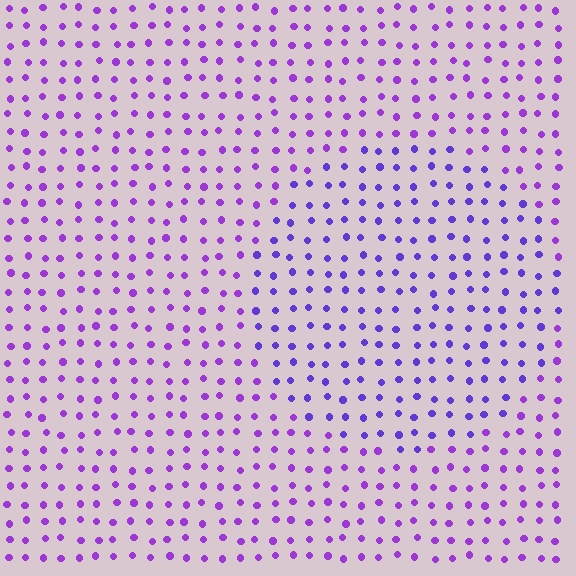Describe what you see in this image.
The image is filled with small purple elements in a uniform arrangement. A circle-shaped region is visible where the elements are tinted to a slightly different hue, forming a subtle color boundary.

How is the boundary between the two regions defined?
The boundary is defined purely by a slight shift in hue (about 22 degrees). Spacing, size, and orientation are identical on both sides.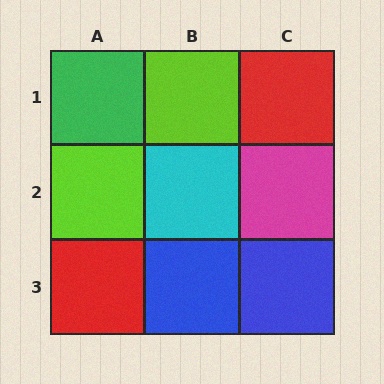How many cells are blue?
2 cells are blue.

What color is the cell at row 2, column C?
Magenta.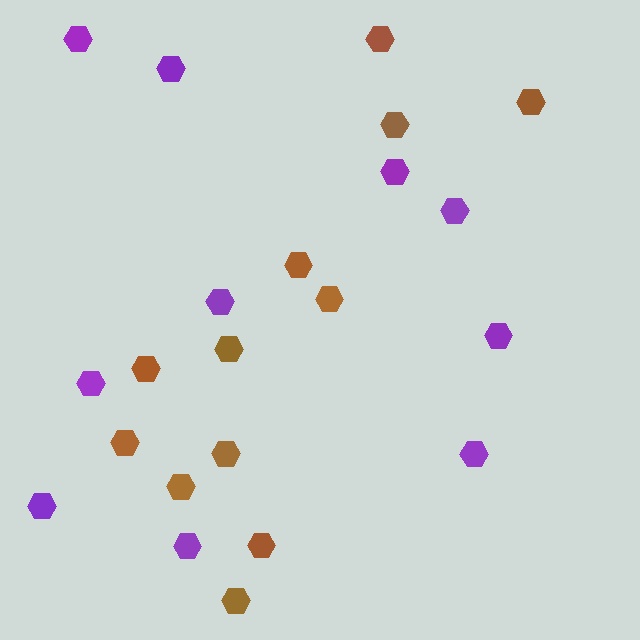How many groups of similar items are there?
There are 2 groups: one group of purple hexagons (10) and one group of brown hexagons (12).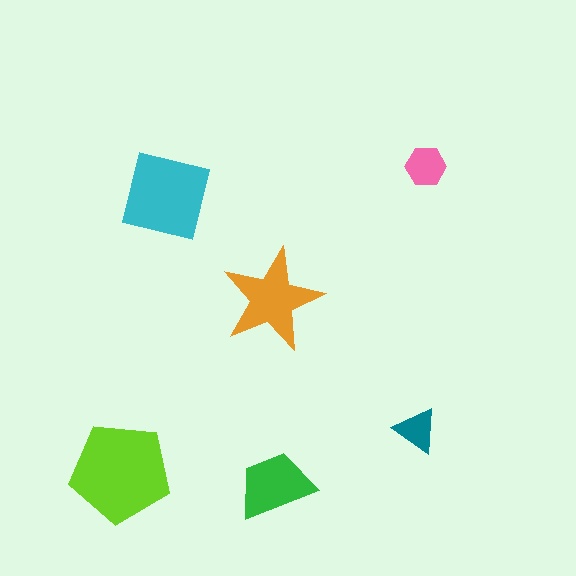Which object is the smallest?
The teal triangle.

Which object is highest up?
The pink hexagon is topmost.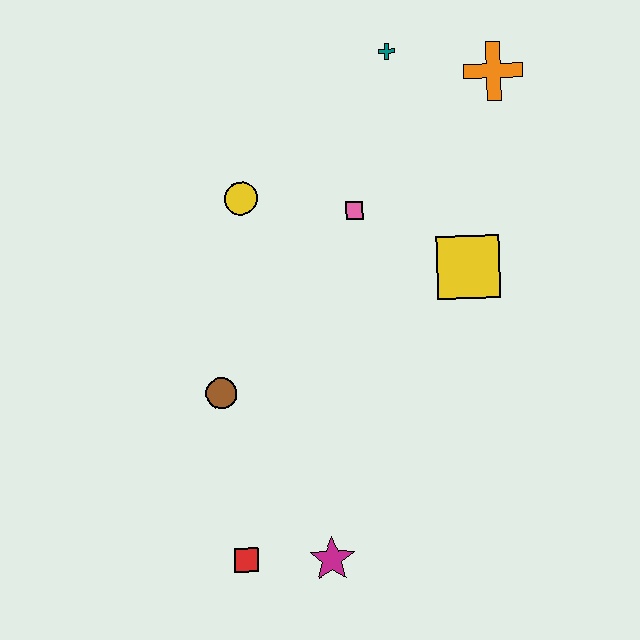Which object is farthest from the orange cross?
The red square is farthest from the orange cross.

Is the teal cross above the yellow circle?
Yes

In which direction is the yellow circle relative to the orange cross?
The yellow circle is to the left of the orange cross.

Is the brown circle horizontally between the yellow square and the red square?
No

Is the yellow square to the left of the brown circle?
No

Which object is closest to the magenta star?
The red square is closest to the magenta star.